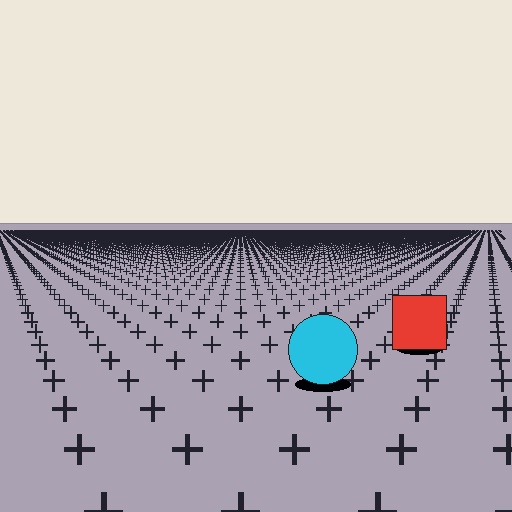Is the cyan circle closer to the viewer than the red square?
Yes. The cyan circle is closer — you can tell from the texture gradient: the ground texture is coarser near it.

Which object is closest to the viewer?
The cyan circle is closest. The texture marks near it are larger and more spread out.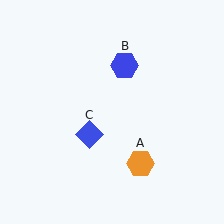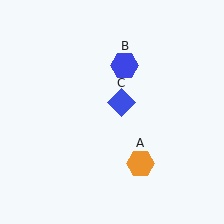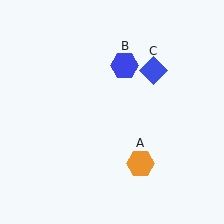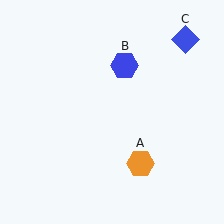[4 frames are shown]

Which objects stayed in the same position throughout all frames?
Orange hexagon (object A) and blue hexagon (object B) remained stationary.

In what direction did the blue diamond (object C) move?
The blue diamond (object C) moved up and to the right.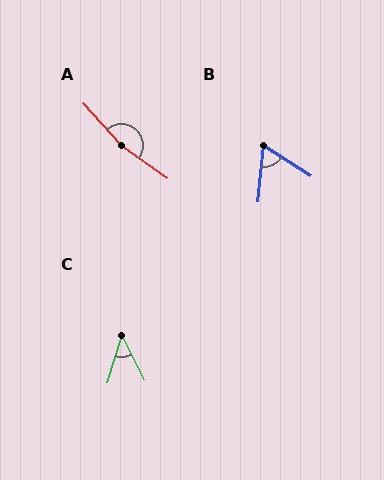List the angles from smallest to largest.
C (43°), B (64°), A (168°).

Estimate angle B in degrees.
Approximately 64 degrees.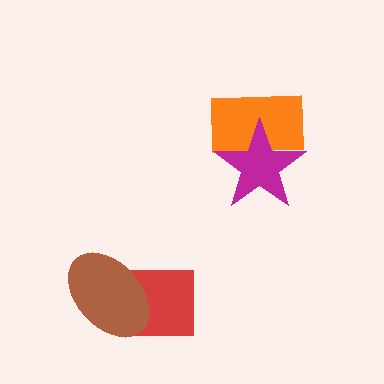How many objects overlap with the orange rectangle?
1 object overlaps with the orange rectangle.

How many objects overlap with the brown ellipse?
1 object overlaps with the brown ellipse.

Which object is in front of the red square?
The brown ellipse is in front of the red square.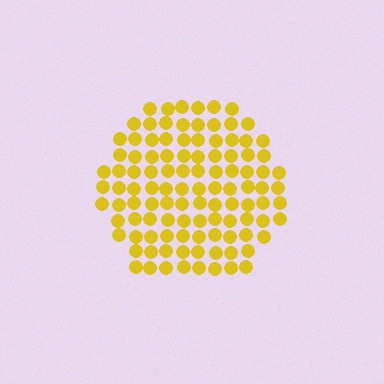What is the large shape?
The large shape is a hexagon.